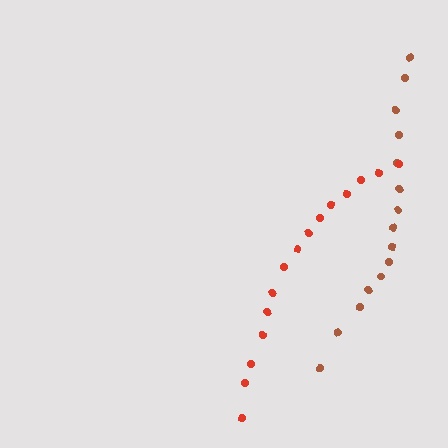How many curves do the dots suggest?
There are 2 distinct paths.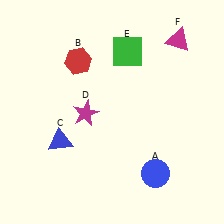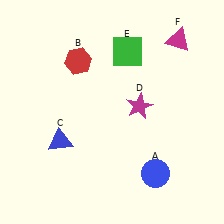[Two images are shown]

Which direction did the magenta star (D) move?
The magenta star (D) moved right.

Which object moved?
The magenta star (D) moved right.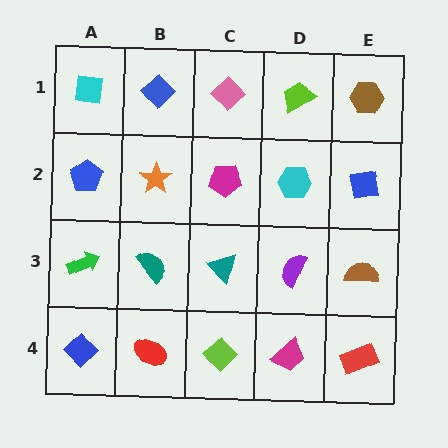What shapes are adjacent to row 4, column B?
A teal semicircle (row 3, column B), a blue diamond (row 4, column A), a lime diamond (row 4, column C).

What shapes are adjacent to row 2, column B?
A blue diamond (row 1, column B), a teal semicircle (row 3, column B), a blue pentagon (row 2, column A), a magenta pentagon (row 2, column C).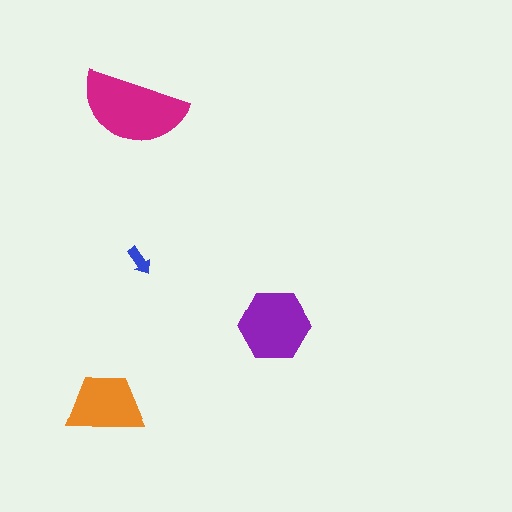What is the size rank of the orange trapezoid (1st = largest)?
3rd.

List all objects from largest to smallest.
The magenta semicircle, the purple hexagon, the orange trapezoid, the blue arrow.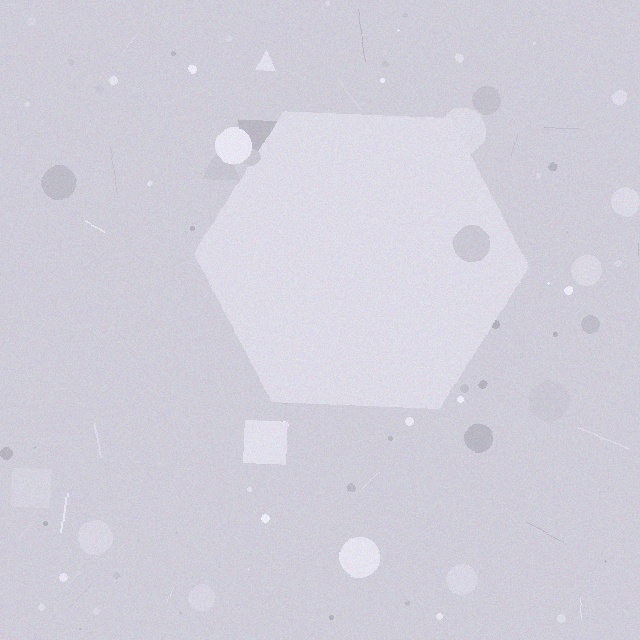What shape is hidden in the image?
A hexagon is hidden in the image.